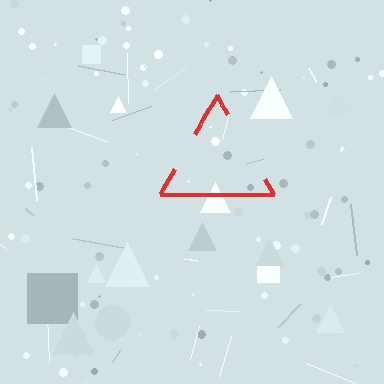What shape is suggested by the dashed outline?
The dashed outline suggests a triangle.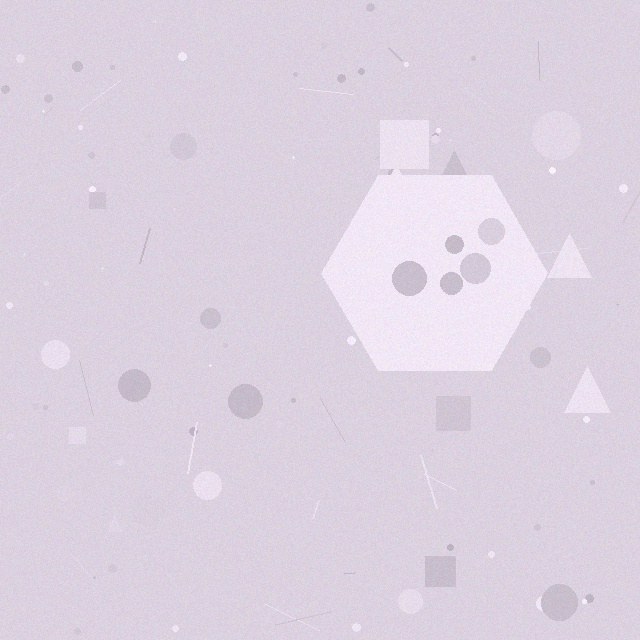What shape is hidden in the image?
A hexagon is hidden in the image.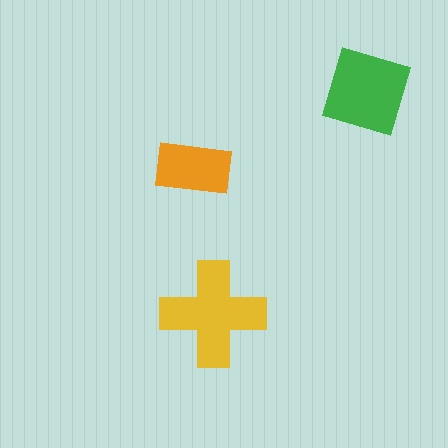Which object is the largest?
The yellow cross.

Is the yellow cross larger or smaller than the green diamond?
Larger.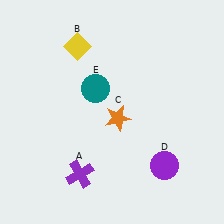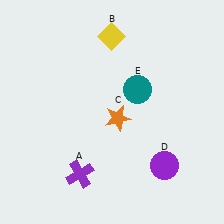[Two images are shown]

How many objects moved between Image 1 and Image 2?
2 objects moved between the two images.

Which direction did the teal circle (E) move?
The teal circle (E) moved right.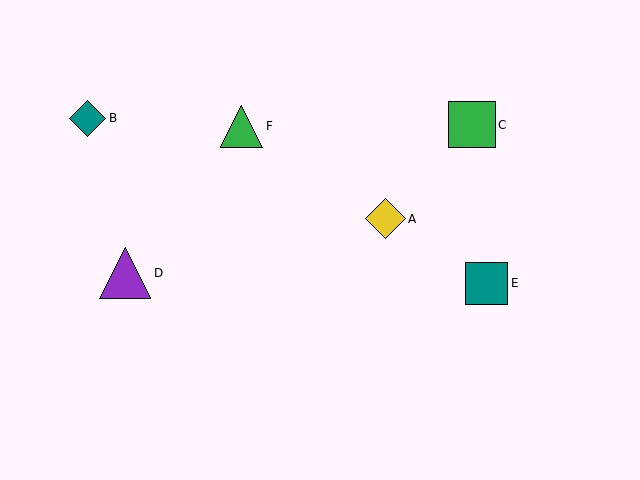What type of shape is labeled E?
Shape E is a teal square.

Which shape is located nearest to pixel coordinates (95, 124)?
The teal diamond (labeled B) at (88, 118) is nearest to that location.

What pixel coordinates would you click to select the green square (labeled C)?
Click at (472, 125) to select the green square C.